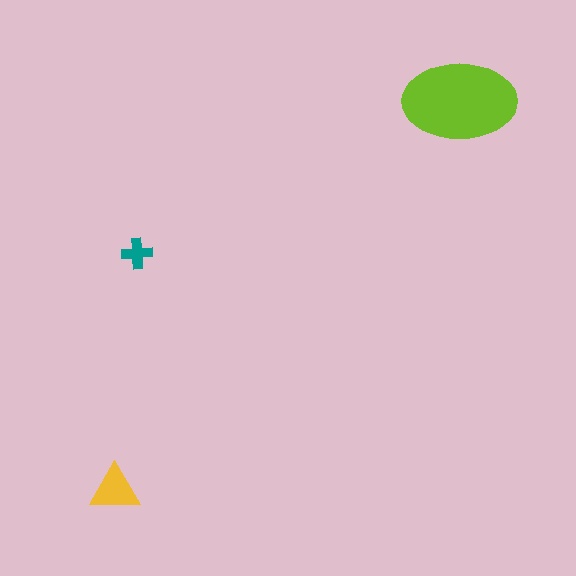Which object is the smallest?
The teal cross.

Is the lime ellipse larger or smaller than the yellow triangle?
Larger.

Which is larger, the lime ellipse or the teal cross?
The lime ellipse.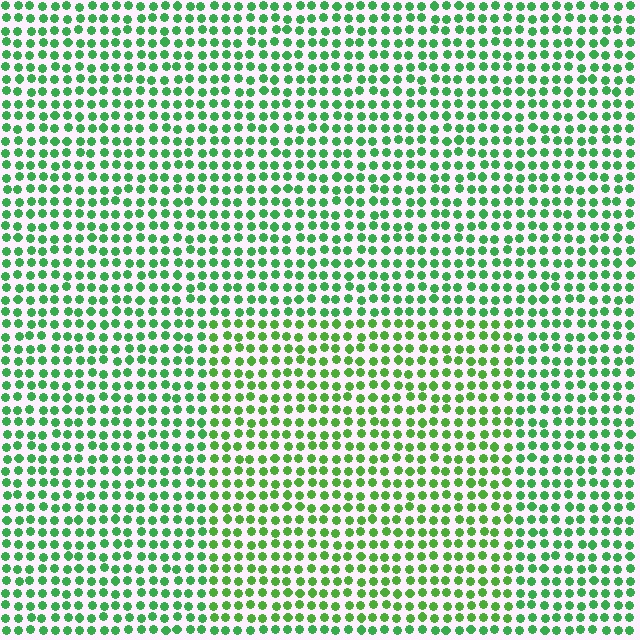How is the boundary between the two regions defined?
The boundary is defined purely by a slight shift in hue (about 22 degrees). Spacing, size, and orientation are identical on both sides.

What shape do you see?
I see a rectangle.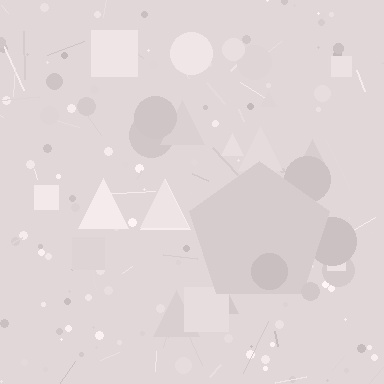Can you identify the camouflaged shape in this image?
The camouflaged shape is a pentagon.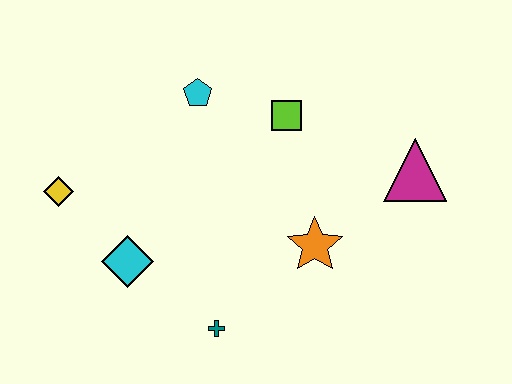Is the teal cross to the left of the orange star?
Yes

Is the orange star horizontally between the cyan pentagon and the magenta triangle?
Yes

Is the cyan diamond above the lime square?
No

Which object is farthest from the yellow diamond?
The magenta triangle is farthest from the yellow diamond.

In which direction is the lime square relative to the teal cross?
The lime square is above the teal cross.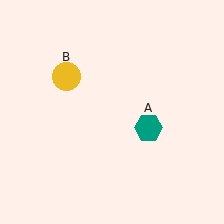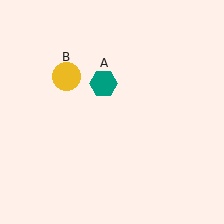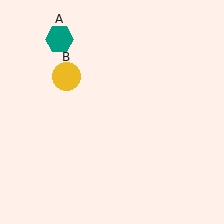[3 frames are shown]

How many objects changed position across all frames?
1 object changed position: teal hexagon (object A).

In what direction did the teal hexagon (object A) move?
The teal hexagon (object A) moved up and to the left.